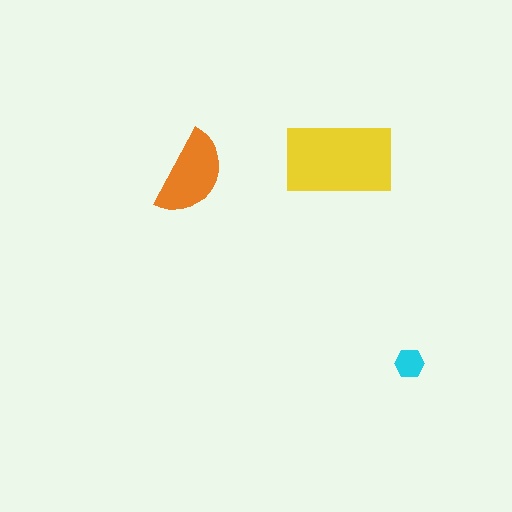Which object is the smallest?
The cyan hexagon.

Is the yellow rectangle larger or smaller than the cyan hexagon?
Larger.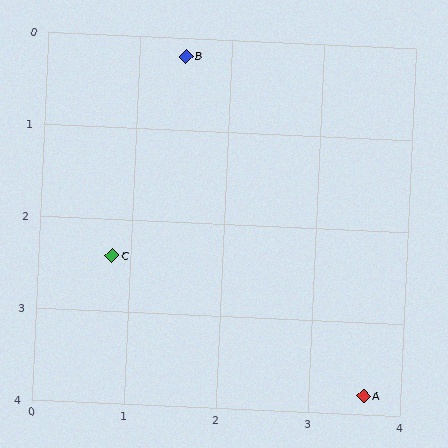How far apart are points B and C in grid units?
Points B and C are about 2.3 grid units apart.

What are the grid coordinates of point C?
Point C is at approximately (0.8, 2.4).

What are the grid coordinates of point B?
Point B is at approximately (1.5, 0.2).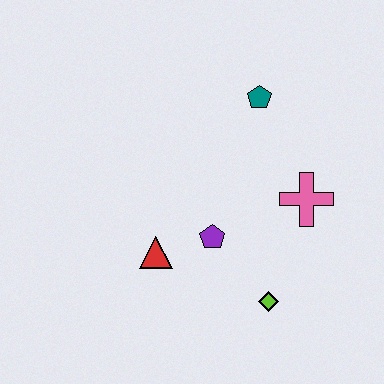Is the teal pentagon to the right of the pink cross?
No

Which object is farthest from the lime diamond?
The teal pentagon is farthest from the lime diamond.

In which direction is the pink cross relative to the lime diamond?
The pink cross is above the lime diamond.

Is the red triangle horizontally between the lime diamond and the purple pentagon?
No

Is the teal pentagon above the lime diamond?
Yes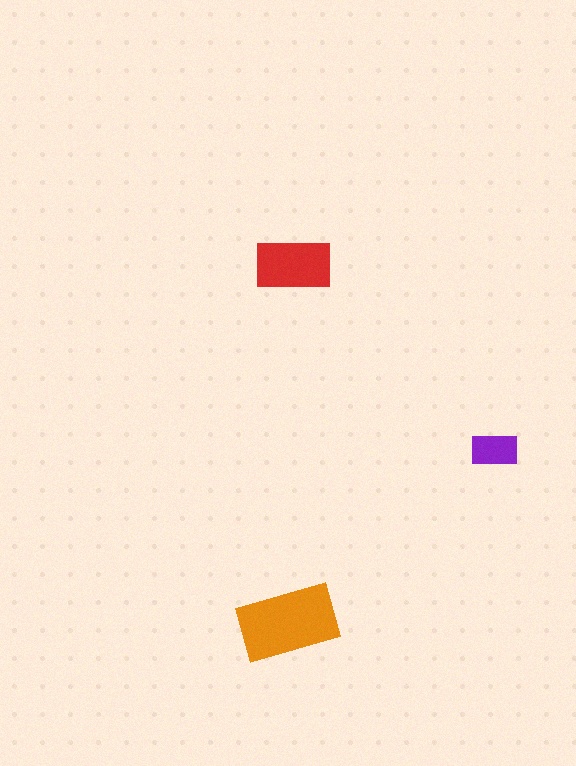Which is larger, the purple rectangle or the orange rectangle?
The orange one.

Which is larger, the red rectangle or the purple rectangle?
The red one.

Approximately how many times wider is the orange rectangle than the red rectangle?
About 1.5 times wider.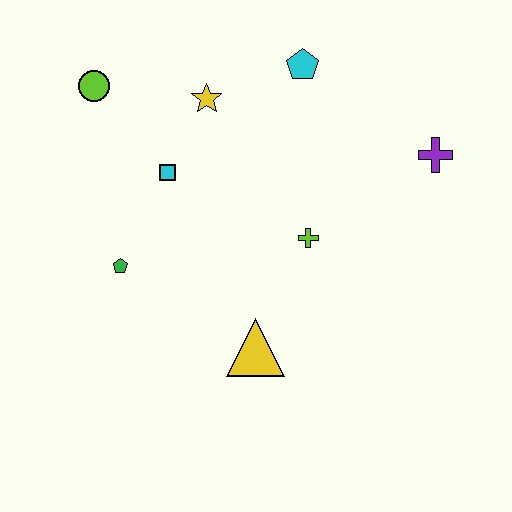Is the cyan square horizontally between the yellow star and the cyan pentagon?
No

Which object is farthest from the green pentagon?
The purple cross is farthest from the green pentagon.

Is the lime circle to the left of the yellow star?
Yes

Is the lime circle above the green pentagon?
Yes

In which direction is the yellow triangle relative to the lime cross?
The yellow triangle is below the lime cross.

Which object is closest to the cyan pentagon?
The yellow star is closest to the cyan pentagon.